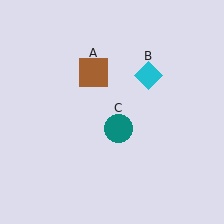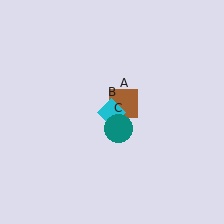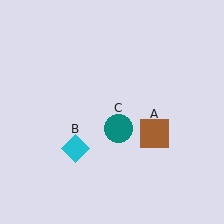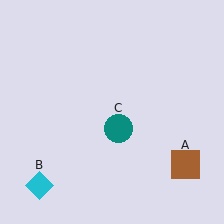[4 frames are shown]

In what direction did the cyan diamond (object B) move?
The cyan diamond (object B) moved down and to the left.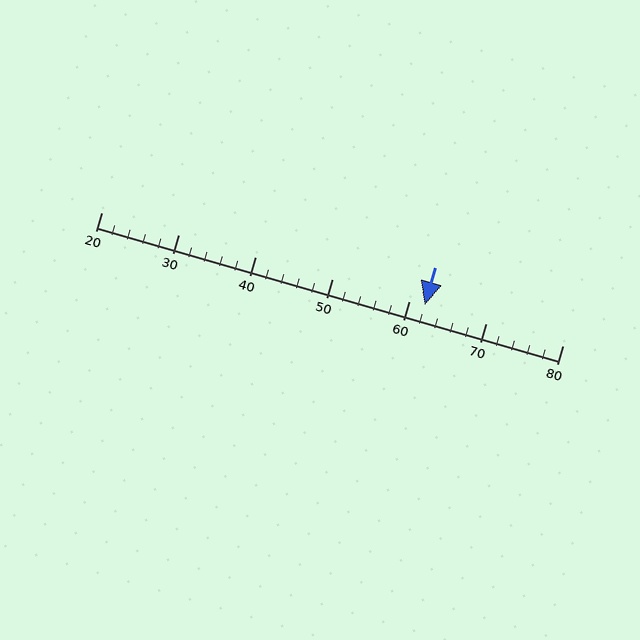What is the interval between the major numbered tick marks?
The major tick marks are spaced 10 units apart.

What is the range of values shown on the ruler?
The ruler shows values from 20 to 80.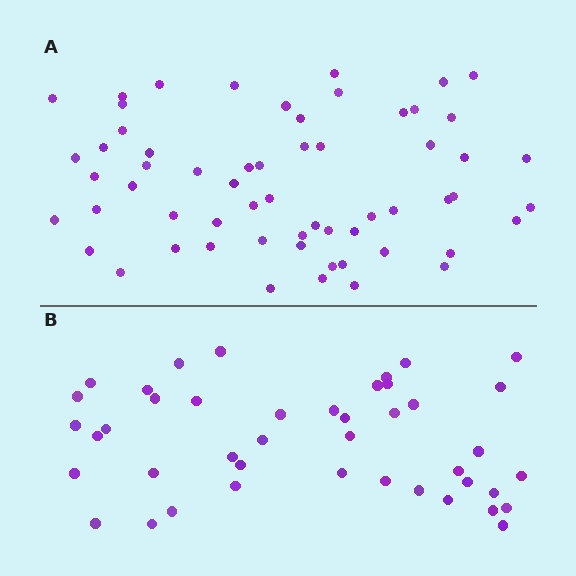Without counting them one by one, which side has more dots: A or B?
Region A (the top region) has more dots.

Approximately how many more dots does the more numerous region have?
Region A has approximately 15 more dots than region B.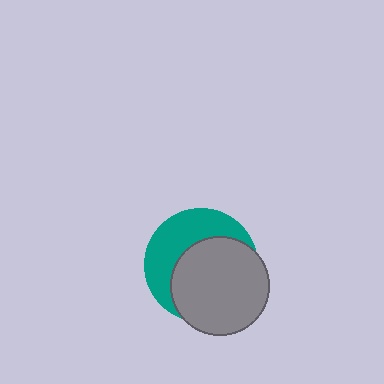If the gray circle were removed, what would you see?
You would see the complete teal circle.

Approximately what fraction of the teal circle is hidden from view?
Roughly 58% of the teal circle is hidden behind the gray circle.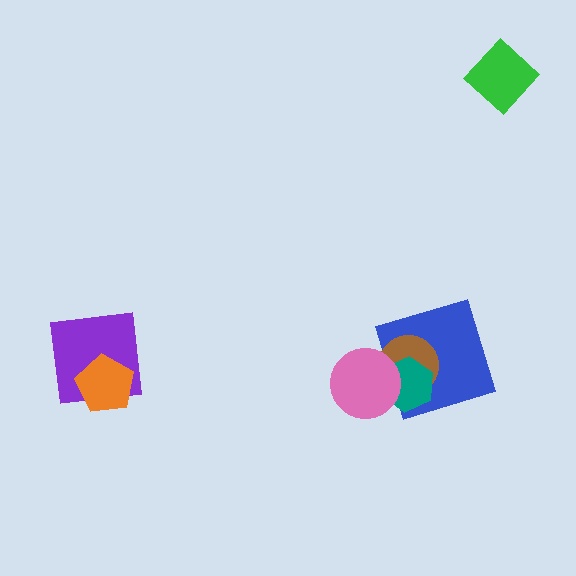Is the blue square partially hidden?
Yes, it is partially covered by another shape.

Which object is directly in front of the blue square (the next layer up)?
The brown circle is directly in front of the blue square.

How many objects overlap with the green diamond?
0 objects overlap with the green diamond.